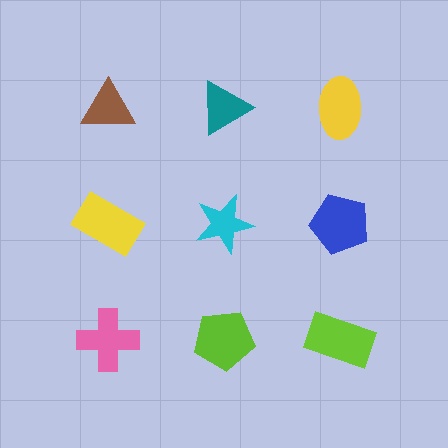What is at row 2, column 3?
A blue pentagon.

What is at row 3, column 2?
A lime pentagon.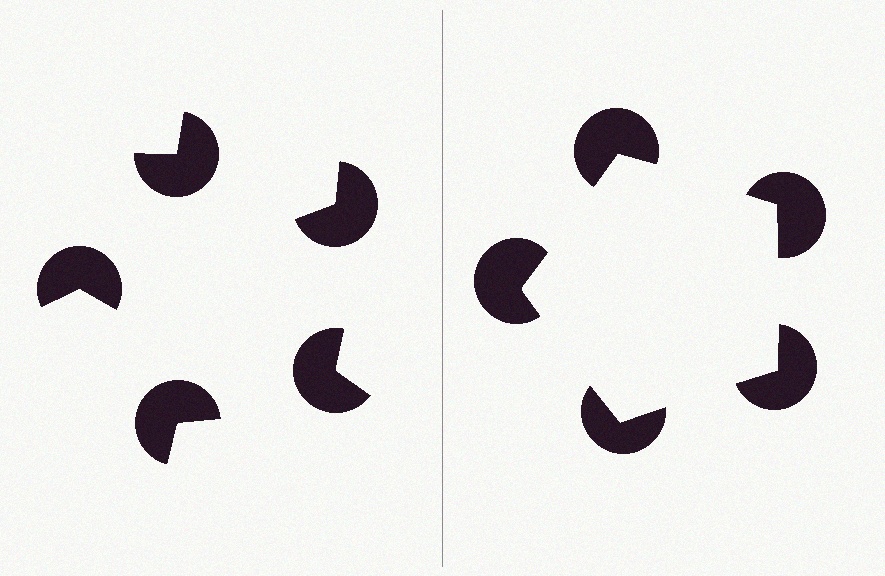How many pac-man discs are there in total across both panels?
10 — 5 on each side.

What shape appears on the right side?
An illusory pentagon.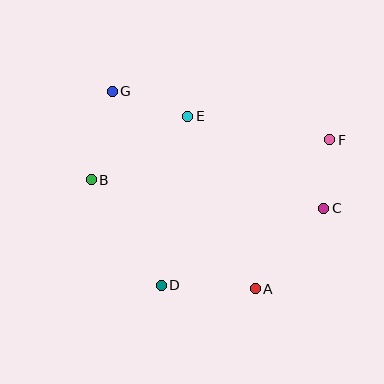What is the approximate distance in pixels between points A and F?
The distance between A and F is approximately 167 pixels.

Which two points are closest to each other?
Points C and F are closest to each other.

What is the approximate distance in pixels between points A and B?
The distance between A and B is approximately 197 pixels.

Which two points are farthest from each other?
Points A and G are farthest from each other.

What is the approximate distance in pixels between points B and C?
The distance between B and C is approximately 234 pixels.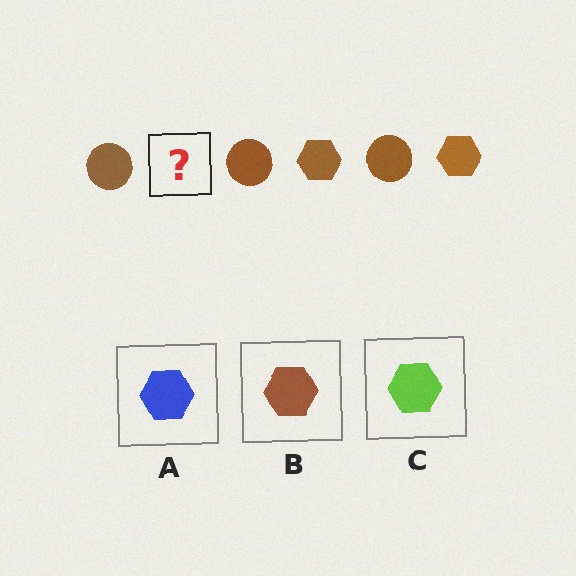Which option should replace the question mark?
Option B.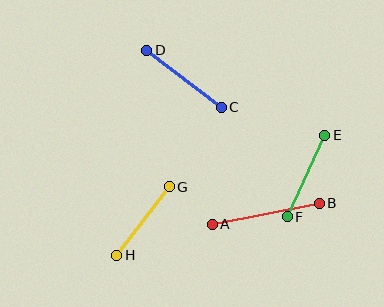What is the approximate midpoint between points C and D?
The midpoint is at approximately (184, 79) pixels.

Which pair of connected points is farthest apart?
Points A and B are farthest apart.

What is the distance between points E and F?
The distance is approximately 90 pixels.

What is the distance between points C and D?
The distance is approximately 94 pixels.